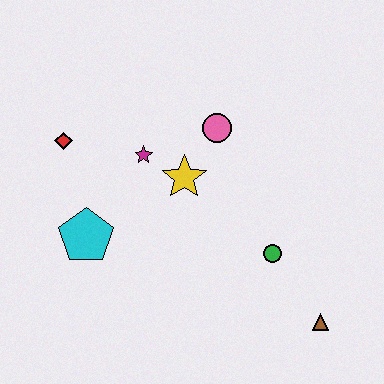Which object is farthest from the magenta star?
The brown triangle is farthest from the magenta star.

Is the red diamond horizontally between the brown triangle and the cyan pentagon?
No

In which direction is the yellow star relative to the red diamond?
The yellow star is to the right of the red diamond.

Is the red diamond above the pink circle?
No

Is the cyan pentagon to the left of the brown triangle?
Yes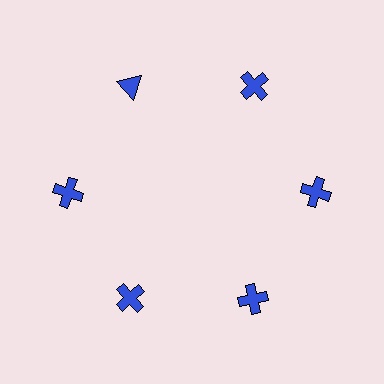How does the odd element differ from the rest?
It has a different shape: triangle instead of cross.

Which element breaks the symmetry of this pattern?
The blue triangle at roughly the 11 o'clock position breaks the symmetry. All other shapes are blue crosses.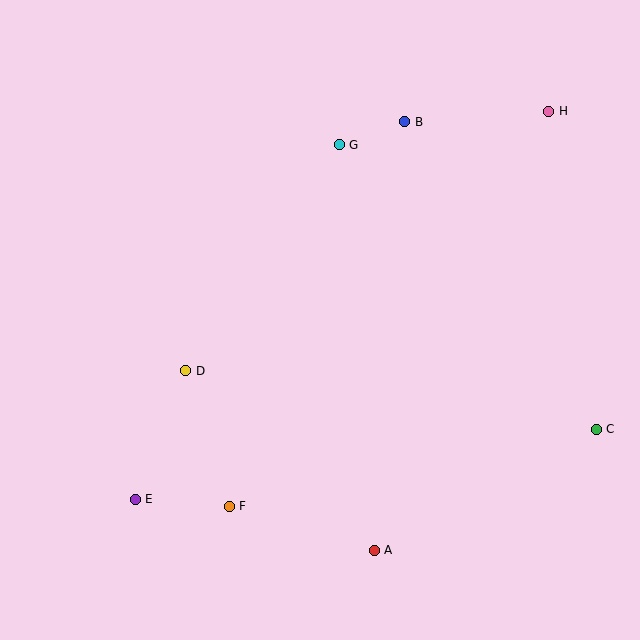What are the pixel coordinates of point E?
Point E is at (135, 499).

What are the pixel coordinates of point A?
Point A is at (374, 550).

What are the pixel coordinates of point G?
Point G is at (339, 145).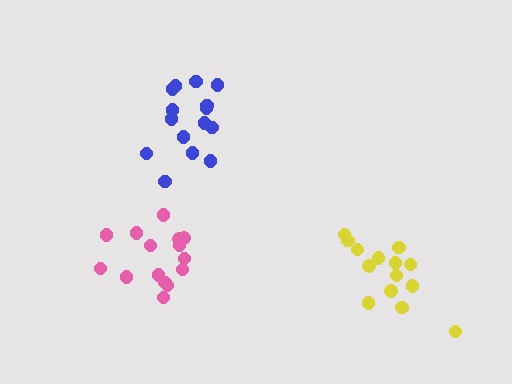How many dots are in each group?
Group 1: 15 dots, Group 2: 14 dots, Group 3: 15 dots (44 total).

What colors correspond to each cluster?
The clusters are colored: pink, yellow, blue.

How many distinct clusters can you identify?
There are 3 distinct clusters.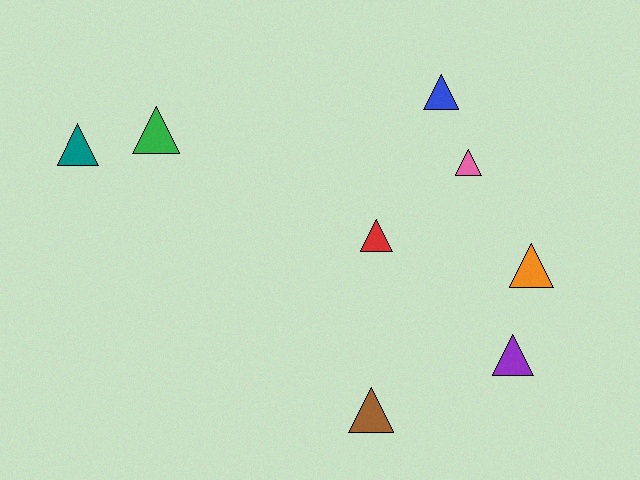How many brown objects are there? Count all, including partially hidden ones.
There is 1 brown object.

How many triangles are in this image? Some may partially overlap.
There are 8 triangles.